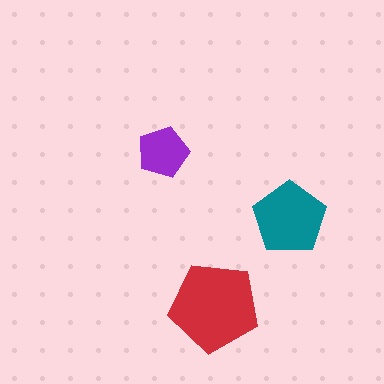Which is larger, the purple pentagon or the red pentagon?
The red one.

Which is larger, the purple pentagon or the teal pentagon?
The teal one.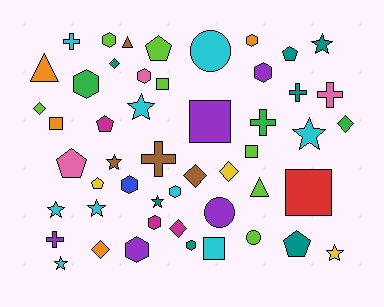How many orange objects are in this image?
There are 4 orange objects.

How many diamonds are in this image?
There are 7 diamonds.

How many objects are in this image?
There are 50 objects.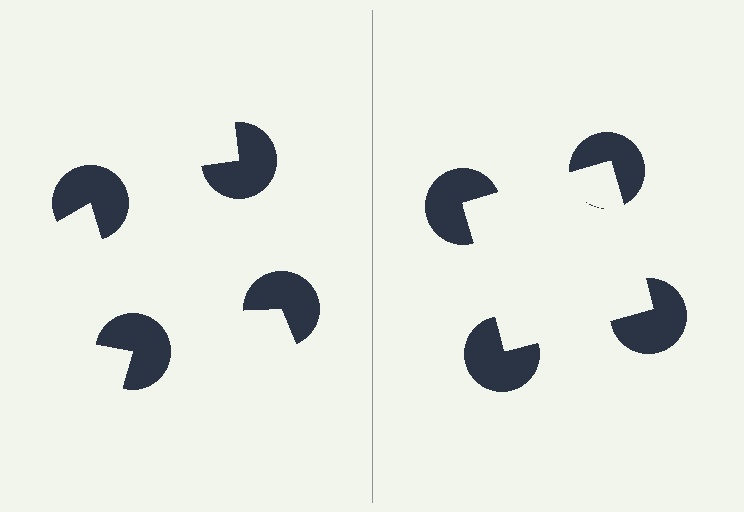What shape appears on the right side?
An illusory square.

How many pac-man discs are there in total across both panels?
8 — 4 on each side.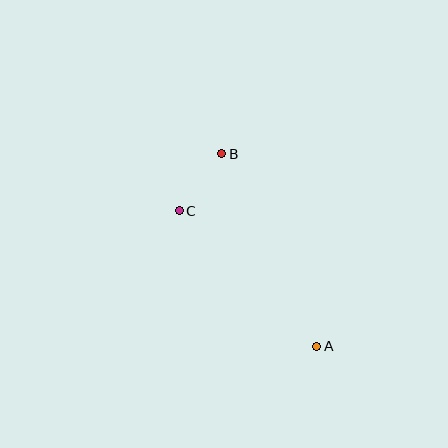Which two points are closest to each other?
Points B and C are closest to each other.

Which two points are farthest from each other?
Points A and B are farthest from each other.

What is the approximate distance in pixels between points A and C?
The distance between A and C is approximately 193 pixels.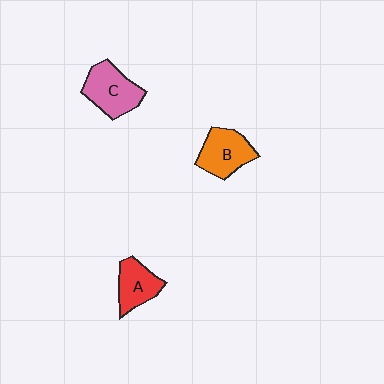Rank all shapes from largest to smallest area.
From largest to smallest: C (pink), B (orange), A (red).